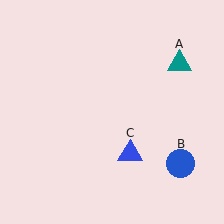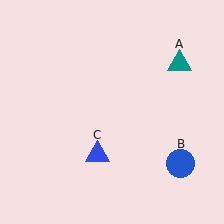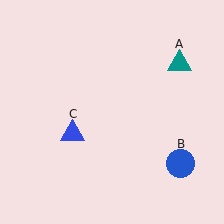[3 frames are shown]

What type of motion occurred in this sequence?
The blue triangle (object C) rotated clockwise around the center of the scene.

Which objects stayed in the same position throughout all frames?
Teal triangle (object A) and blue circle (object B) remained stationary.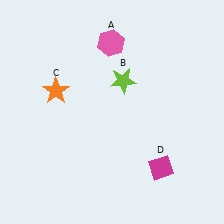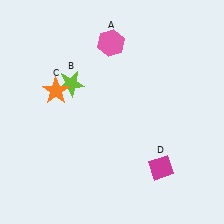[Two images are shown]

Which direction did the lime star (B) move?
The lime star (B) moved left.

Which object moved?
The lime star (B) moved left.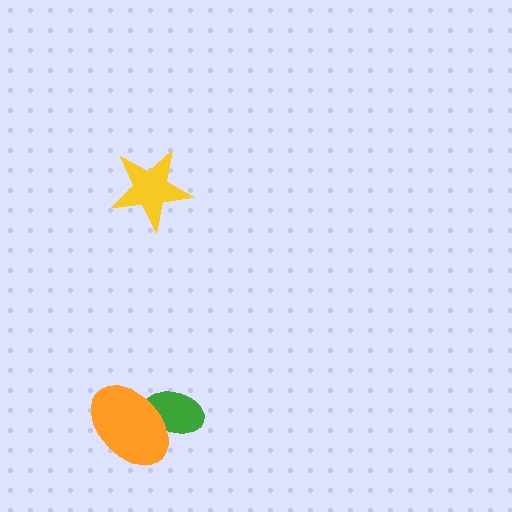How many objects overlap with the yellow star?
0 objects overlap with the yellow star.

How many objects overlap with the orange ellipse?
1 object overlaps with the orange ellipse.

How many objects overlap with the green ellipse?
1 object overlaps with the green ellipse.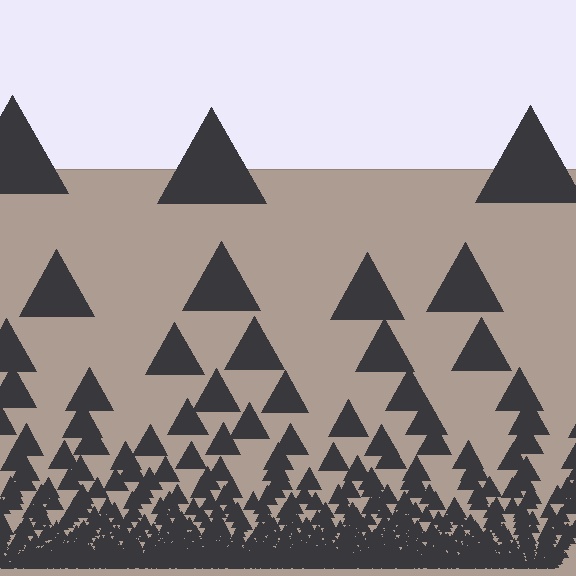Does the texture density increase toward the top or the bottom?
Density increases toward the bottom.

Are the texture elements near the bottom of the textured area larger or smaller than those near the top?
Smaller. The gradient is inverted — elements near the bottom are smaller and denser.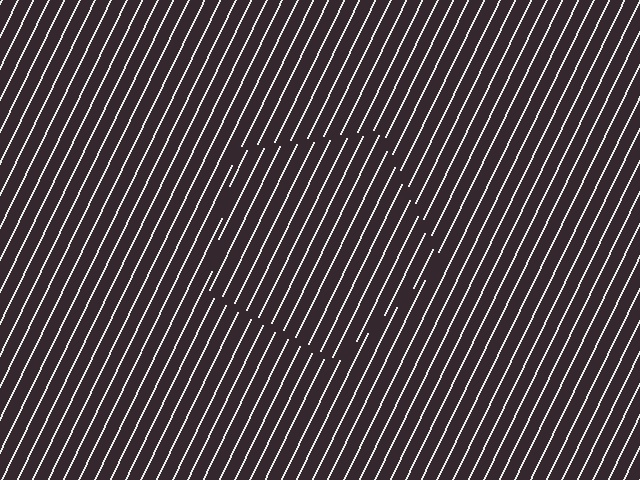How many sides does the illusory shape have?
5 sides — the line-ends trace a pentagon.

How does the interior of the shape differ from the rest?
The interior of the shape contains the same grating, shifted by half a period — the contour is defined by the phase discontinuity where line-ends from the inner and outer gratings abut.